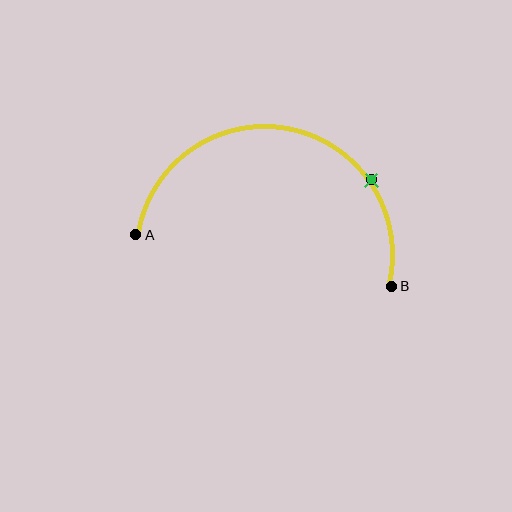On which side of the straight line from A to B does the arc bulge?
The arc bulges above the straight line connecting A and B.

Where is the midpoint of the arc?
The arc midpoint is the point on the curve farthest from the straight line joining A and B. It sits above that line.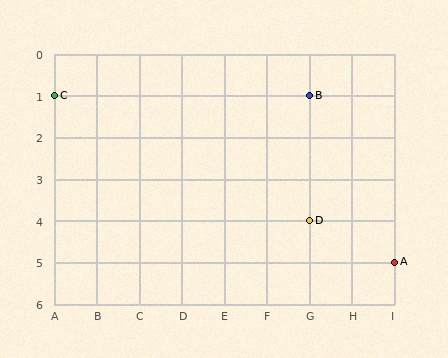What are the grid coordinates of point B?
Point B is at grid coordinates (G, 1).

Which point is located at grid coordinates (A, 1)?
Point C is at (A, 1).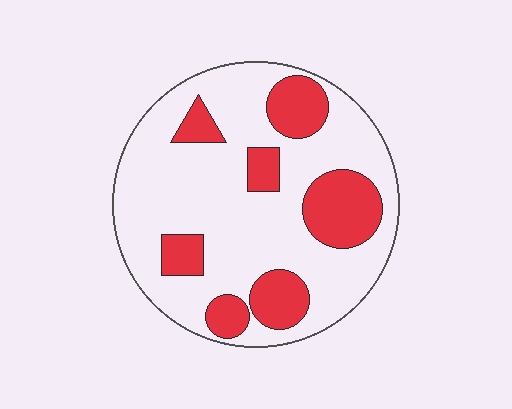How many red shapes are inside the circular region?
7.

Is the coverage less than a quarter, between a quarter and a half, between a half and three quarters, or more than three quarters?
Between a quarter and a half.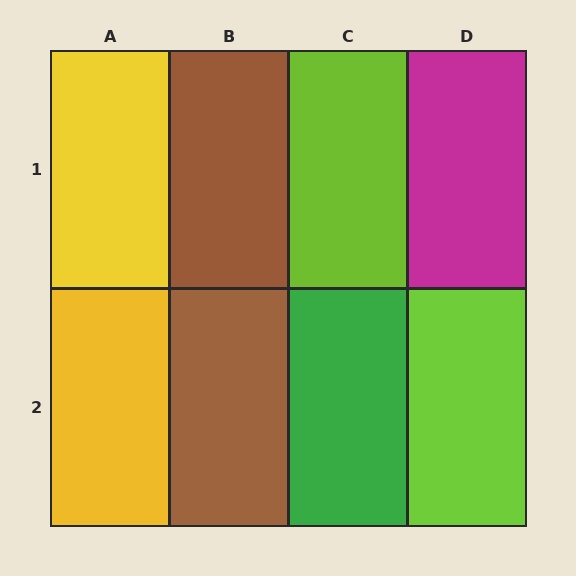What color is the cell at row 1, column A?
Yellow.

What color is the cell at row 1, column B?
Brown.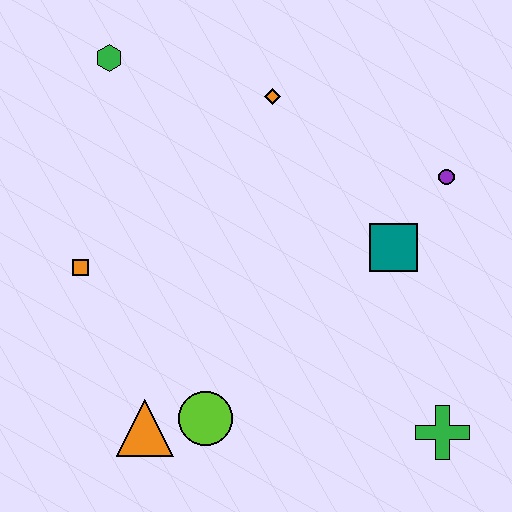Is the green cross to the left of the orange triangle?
No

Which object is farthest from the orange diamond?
The green cross is farthest from the orange diamond.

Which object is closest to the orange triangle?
The lime circle is closest to the orange triangle.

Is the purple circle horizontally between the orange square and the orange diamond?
No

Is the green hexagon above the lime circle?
Yes